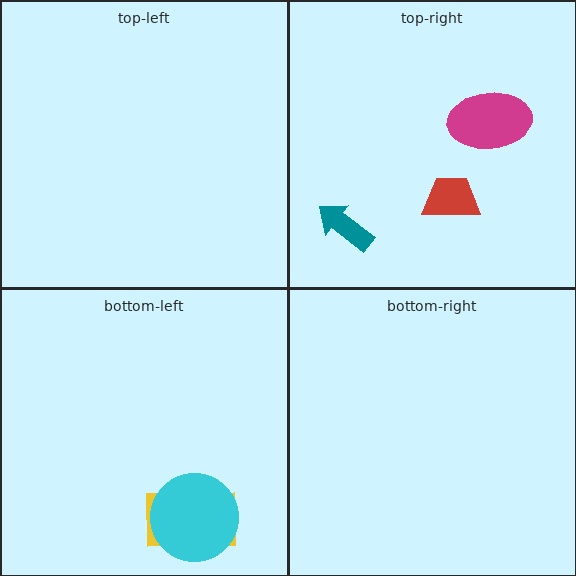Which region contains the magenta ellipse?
The top-right region.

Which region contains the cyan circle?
The bottom-left region.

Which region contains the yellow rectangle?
The bottom-left region.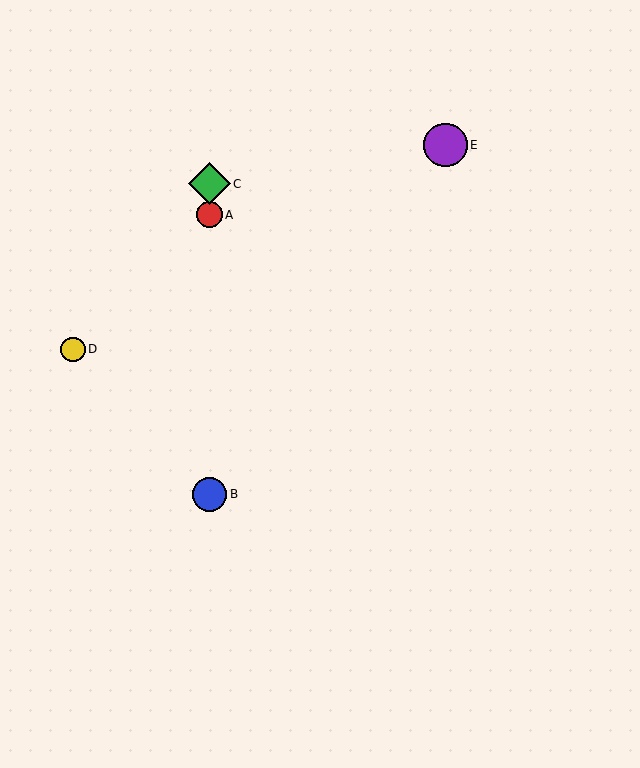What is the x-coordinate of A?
Object A is at x≈209.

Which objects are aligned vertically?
Objects A, B, C are aligned vertically.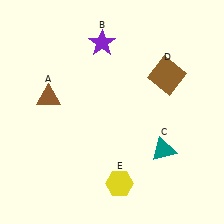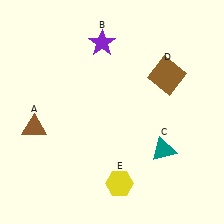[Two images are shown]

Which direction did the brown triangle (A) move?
The brown triangle (A) moved down.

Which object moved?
The brown triangle (A) moved down.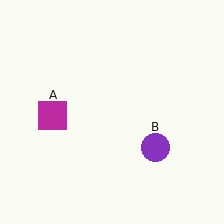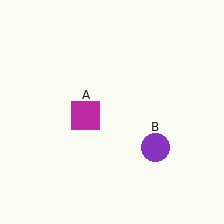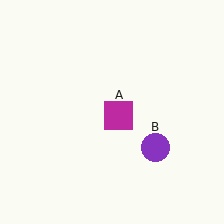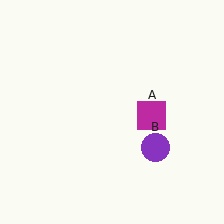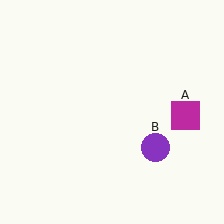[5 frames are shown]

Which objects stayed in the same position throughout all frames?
Purple circle (object B) remained stationary.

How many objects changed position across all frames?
1 object changed position: magenta square (object A).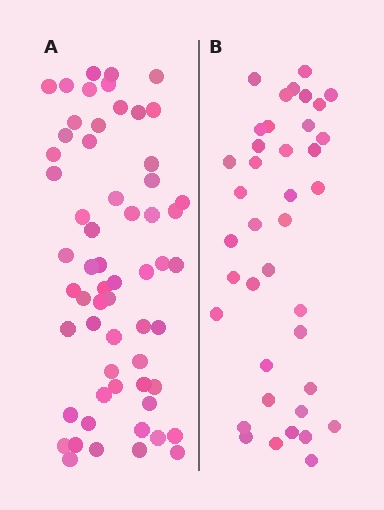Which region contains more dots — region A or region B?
Region A (the left region) has more dots.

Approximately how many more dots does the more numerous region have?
Region A has approximately 20 more dots than region B.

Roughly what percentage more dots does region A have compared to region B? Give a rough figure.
About 55% more.